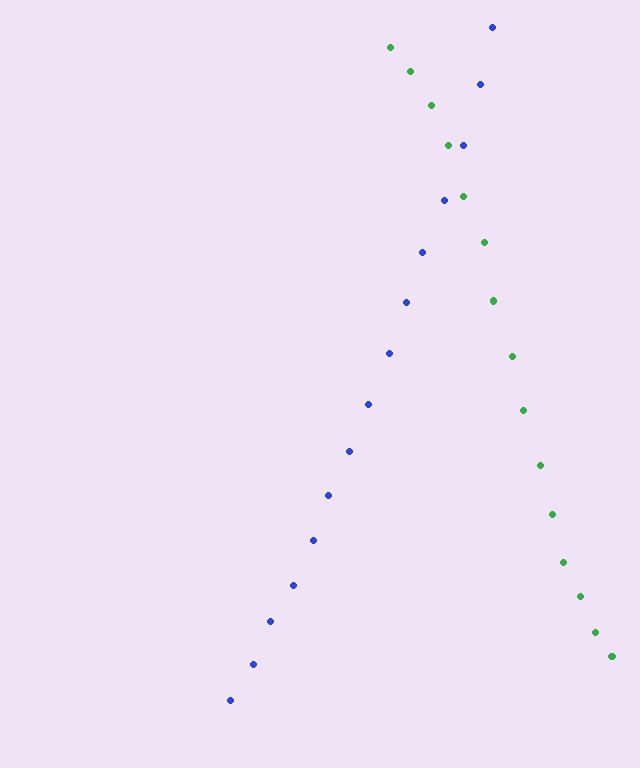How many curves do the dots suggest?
There are 2 distinct paths.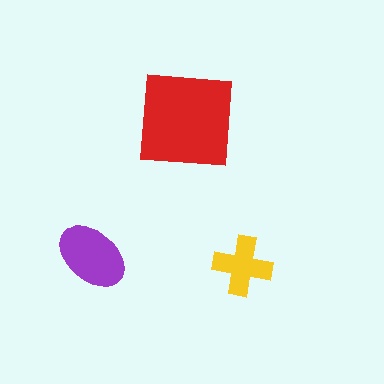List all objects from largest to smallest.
The red square, the purple ellipse, the yellow cross.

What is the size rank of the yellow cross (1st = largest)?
3rd.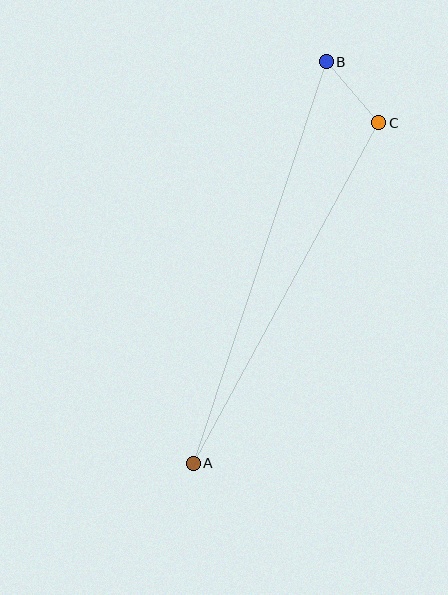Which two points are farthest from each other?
Points A and B are farthest from each other.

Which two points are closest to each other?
Points B and C are closest to each other.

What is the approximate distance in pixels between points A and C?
The distance between A and C is approximately 388 pixels.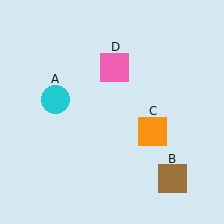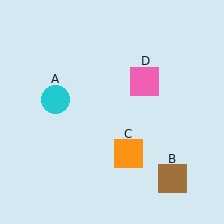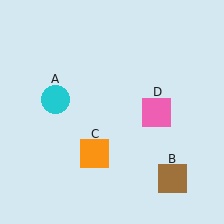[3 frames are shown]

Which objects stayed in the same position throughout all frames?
Cyan circle (object A) and brown square (object B) remained stationary.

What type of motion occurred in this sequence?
The orange square (object C), pink square (object D) rotated clockwise around the center of the scene.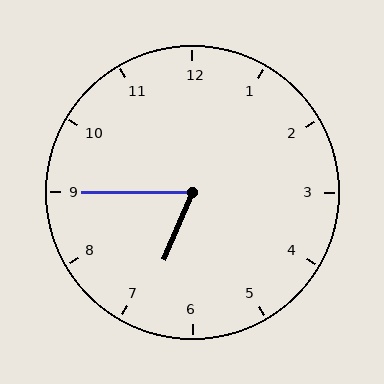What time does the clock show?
6:45.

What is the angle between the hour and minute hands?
Approximately 68 degrees.